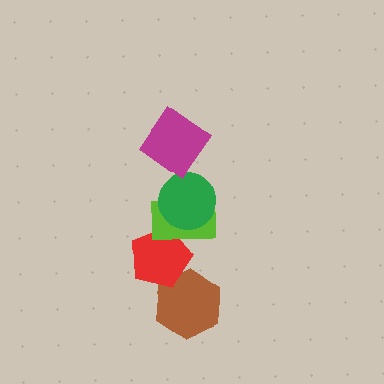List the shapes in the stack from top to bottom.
From top to bottom: the magenta diamond, the green circle, the lime rectangle, the red pentagon, the brown hexagon.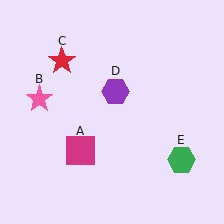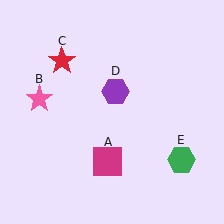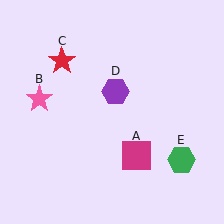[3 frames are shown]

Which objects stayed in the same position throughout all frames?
Pink star (object B) and red star (object C) and purple hexagon (object D) and green hexagon (object E) remained stationary.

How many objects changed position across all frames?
1 object changed position: magenta square (object A).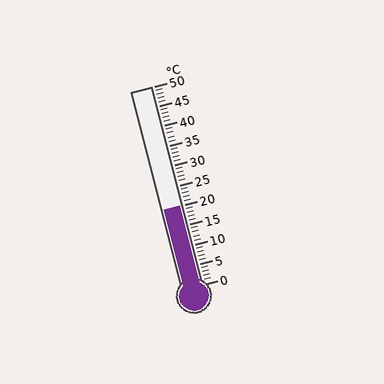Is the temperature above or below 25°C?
The temperature is below 25°C.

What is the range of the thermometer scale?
The thermometer scale ranges from 0°C to 50°C.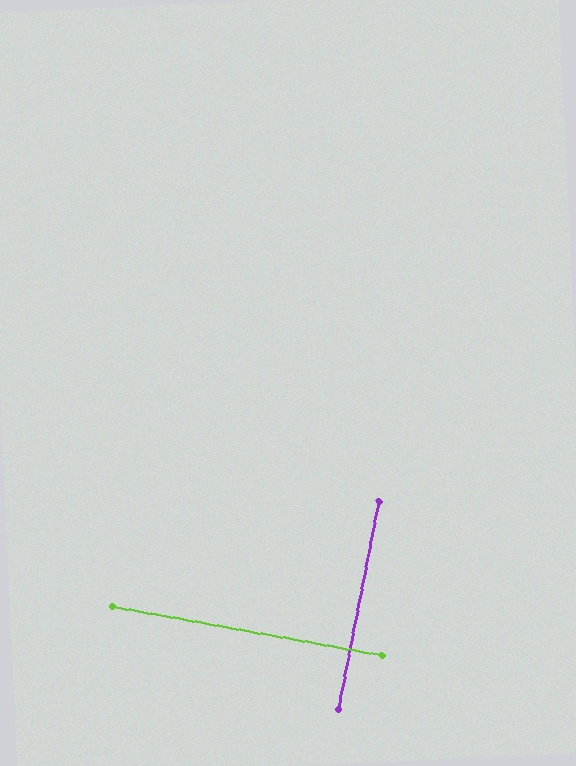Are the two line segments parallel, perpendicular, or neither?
Perpendicular — they meet at approximately 89°.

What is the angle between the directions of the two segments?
Approximately 89 degrees.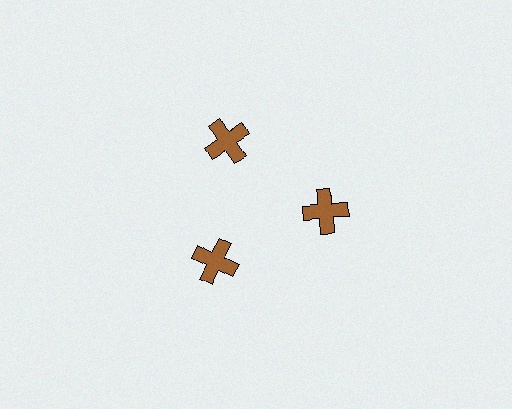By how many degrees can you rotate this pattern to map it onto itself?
The pattern maps onto itself every 120 degrees of rotation.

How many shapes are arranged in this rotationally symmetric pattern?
There are 3 shapes, arranged in 3 groups of 1.